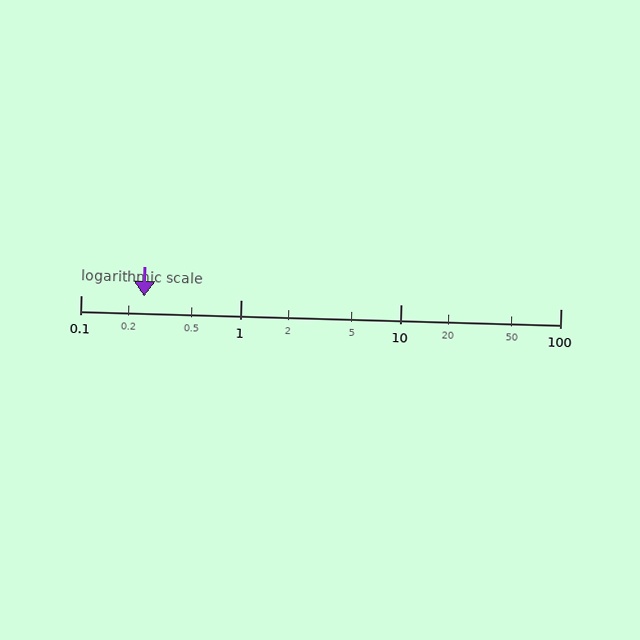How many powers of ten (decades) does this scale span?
The scale spans 3 decades, from 0.1 to 100.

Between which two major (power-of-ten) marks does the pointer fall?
The pointer is between 0.1 and 1.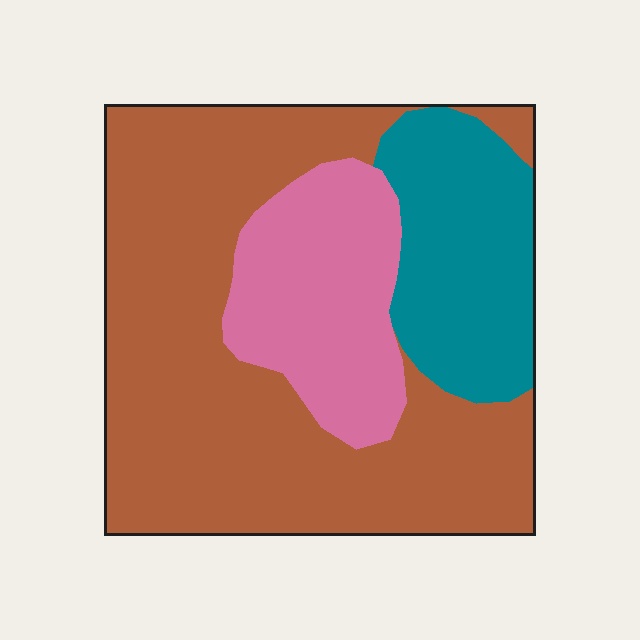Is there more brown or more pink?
Brown.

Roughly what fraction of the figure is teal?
Teal covers 20% of the figure.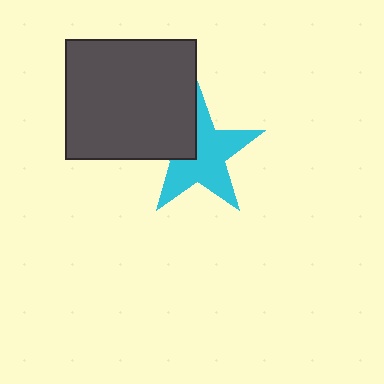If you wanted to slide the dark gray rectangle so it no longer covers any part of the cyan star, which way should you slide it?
Slide it toward the upper-left — that is the most direct way to separate the two shapes.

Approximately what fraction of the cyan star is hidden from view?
Roughly 31% of the cyan star is hidden behind the dark gray rectangle.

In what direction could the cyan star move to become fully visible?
The cyan star could move toward the lower-right. That would shift it out from behind the dark gray rectangle entirely.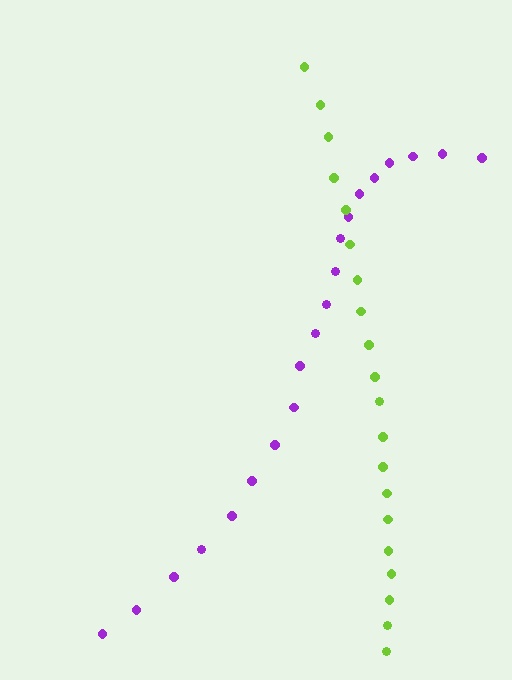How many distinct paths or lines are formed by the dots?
There are 2 distinct paths.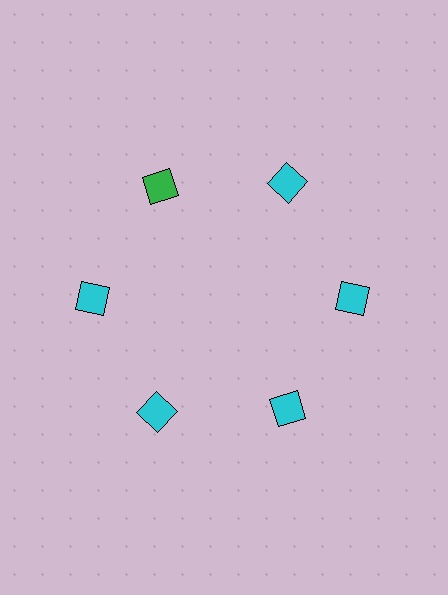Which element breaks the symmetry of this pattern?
The green diamond at roughly the 11 o'clock position breaks the symmetry. All other shapes are cyan diamonds.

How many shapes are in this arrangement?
There are 6 shapes arranged in a ring pattern.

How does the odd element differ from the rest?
It has a different color: green instead of cyan.